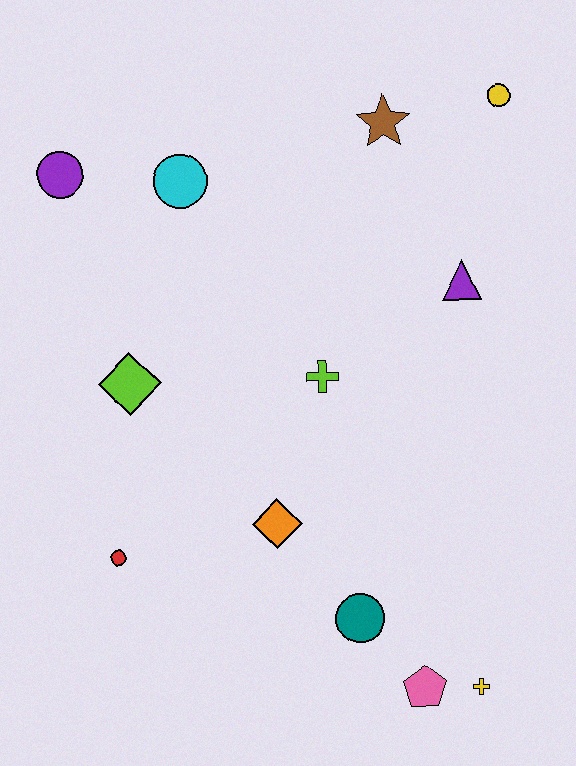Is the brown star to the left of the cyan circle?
No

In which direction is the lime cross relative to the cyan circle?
The lime cross is below the cyan circle.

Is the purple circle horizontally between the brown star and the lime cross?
No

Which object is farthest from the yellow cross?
The purple circle is farthest from the yellow cross.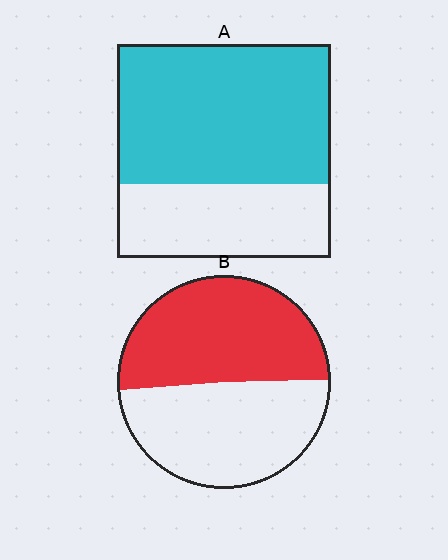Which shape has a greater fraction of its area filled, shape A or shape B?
Shape A.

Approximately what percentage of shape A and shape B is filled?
A is approximately 65% and B is approximately 50%.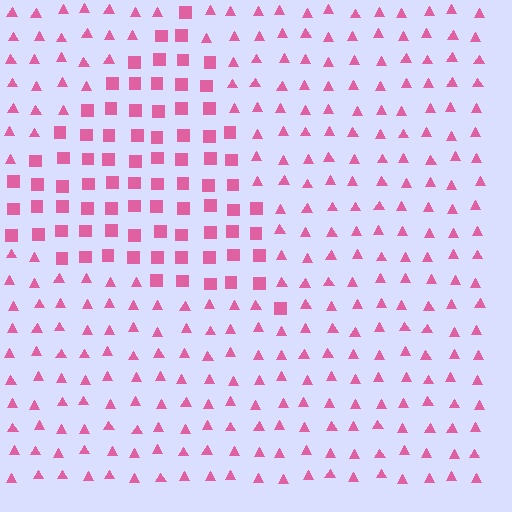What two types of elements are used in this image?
The image uses squares inside the triangle region and triangles outside it.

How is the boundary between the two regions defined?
The boundary is defined by a change in element shape: squares inside vs. triangles outside. All elements share the same color and spacing.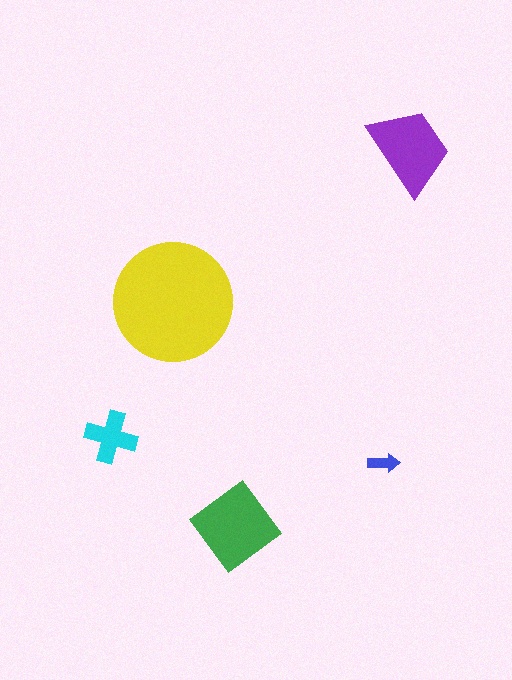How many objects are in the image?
There are 5 objects in the image.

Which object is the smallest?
The blue arrow.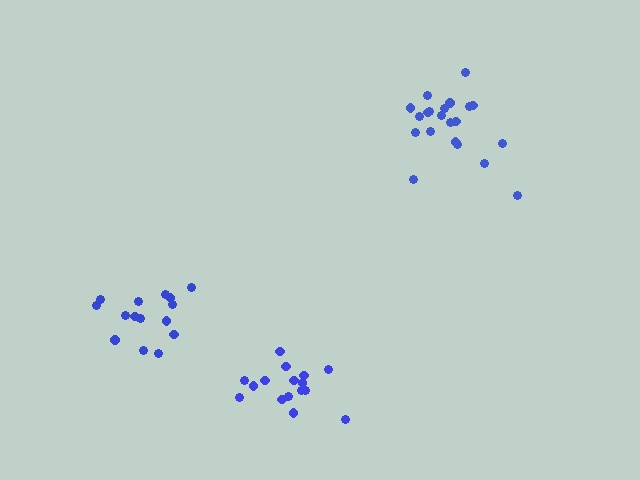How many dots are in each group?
Group 1: 21 dots, Group 2: 16 dots, Group 3: 15 dots (52 total).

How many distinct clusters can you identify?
There are 3 distinct clusters.